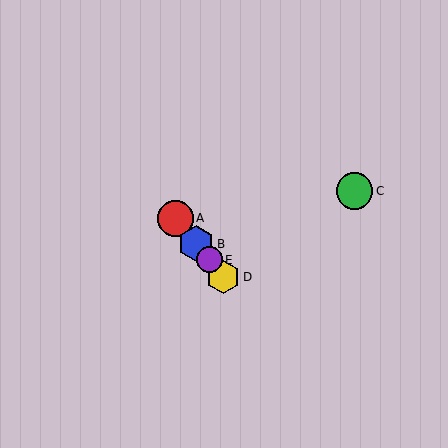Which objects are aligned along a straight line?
Objects A, B, D, E are aligned along a straight line.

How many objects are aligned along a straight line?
4 objects (A, B, D, E) are aligned along a straight line.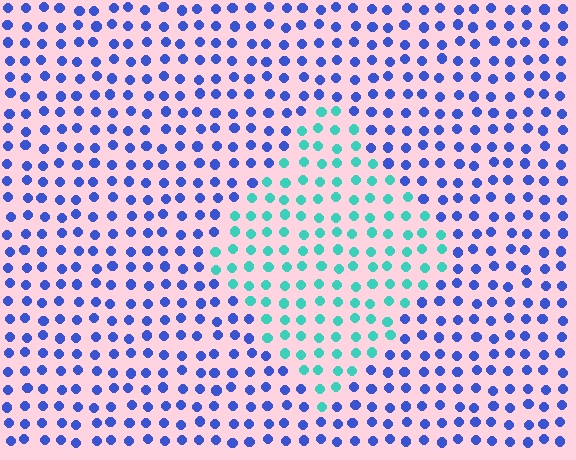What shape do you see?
I see a diamond.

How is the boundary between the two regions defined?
The boundary is defined purely by a slight shift in hue (about 59 degrees). Spacing, size, and orientation are identical on both sides.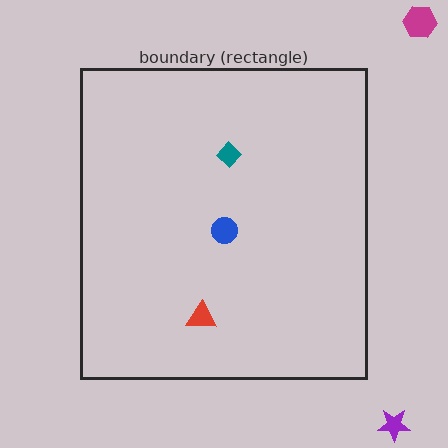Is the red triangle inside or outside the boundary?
Inside.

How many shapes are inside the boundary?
3 inside, 2 outside.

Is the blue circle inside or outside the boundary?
Inside.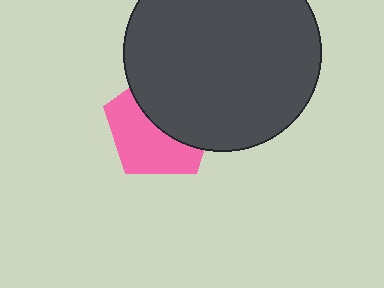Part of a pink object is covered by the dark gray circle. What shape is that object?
It is a pentagon.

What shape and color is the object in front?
The object in front is a dark gray circle.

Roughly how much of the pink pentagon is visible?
About half of it is visible (roughly 51%).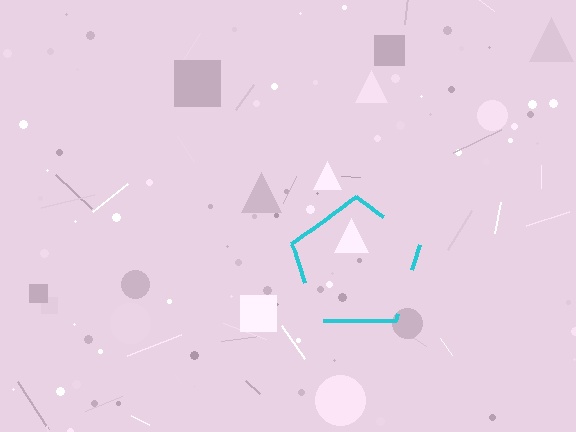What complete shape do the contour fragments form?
The contour fragments form a pentagon.